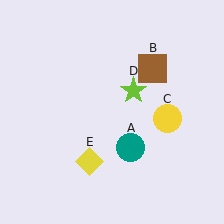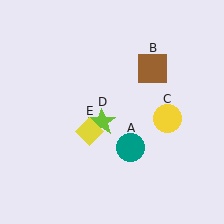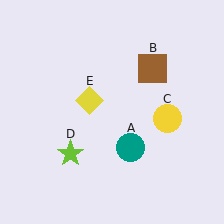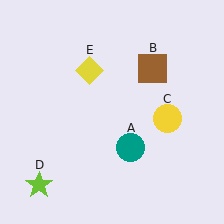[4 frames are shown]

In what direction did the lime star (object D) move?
The lime star (object D) moved down and to the left.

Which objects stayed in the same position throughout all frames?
Teal circle (object A) and brown square (object B) and yellow circle (object C) remained stationary.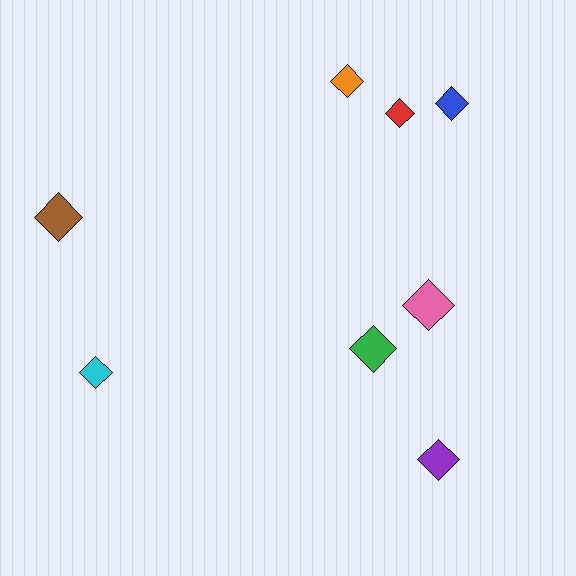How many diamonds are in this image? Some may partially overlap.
There are 8 diamonds.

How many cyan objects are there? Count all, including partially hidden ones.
There is 1 cyan object.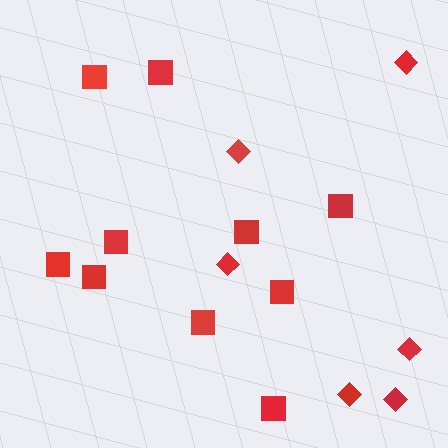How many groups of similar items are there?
There are 2 groups: one group of diamonds (6) and one group of squares (10).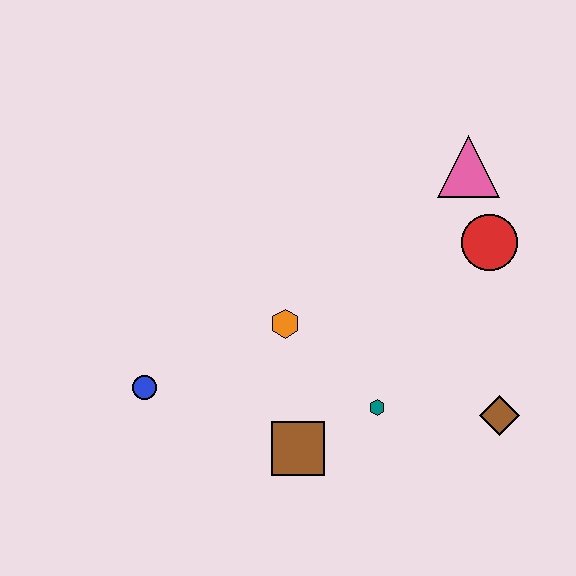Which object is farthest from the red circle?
The blue circle is farthest from the red circle.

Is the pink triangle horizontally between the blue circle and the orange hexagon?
No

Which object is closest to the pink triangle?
The red circle is closest to the pink triangle.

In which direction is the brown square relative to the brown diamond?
The brown square is to the left of the brown diamond.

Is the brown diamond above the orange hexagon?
No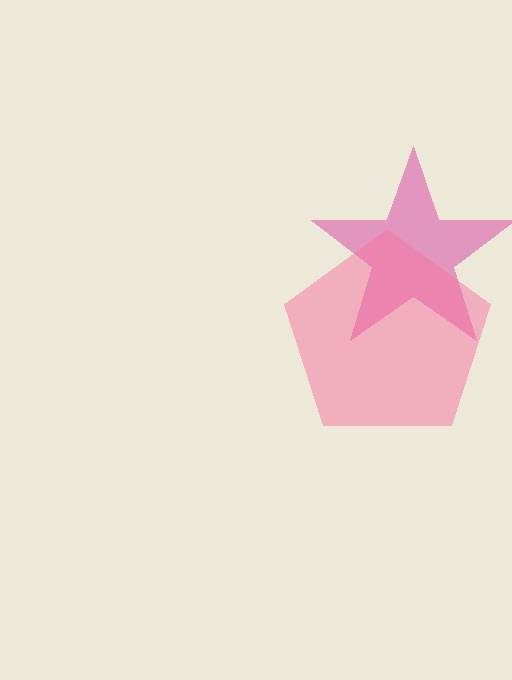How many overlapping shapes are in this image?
There are 2 overlapping shapes in the image.